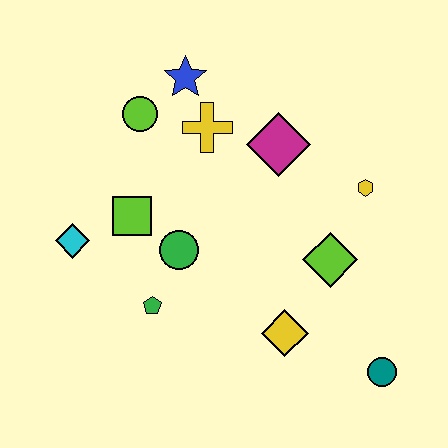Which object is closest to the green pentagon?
The green circle is closest to the green pentagon.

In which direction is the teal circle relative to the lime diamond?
The teal circle is below the lime diamond.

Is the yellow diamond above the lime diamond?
No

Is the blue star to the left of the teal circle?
Yes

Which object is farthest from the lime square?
The teal circle is farthest from the lime square.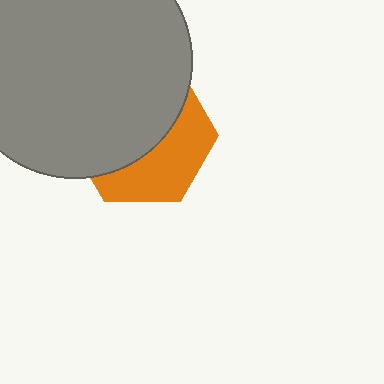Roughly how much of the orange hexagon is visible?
A small part of it is visible (roughly 40%).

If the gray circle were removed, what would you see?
You would see the complete orange hexagon.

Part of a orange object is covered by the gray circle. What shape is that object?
It is a hexagon.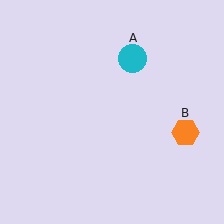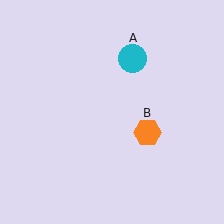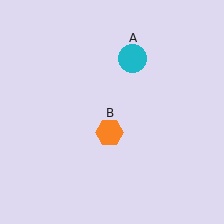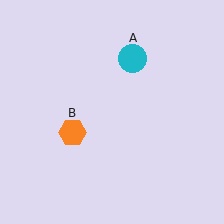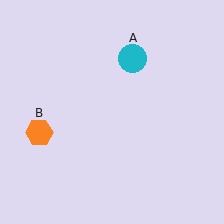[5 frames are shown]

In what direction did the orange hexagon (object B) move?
The orange hexagon (object B) moved left.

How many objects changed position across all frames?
1 object changed position: orange hexagon (object B).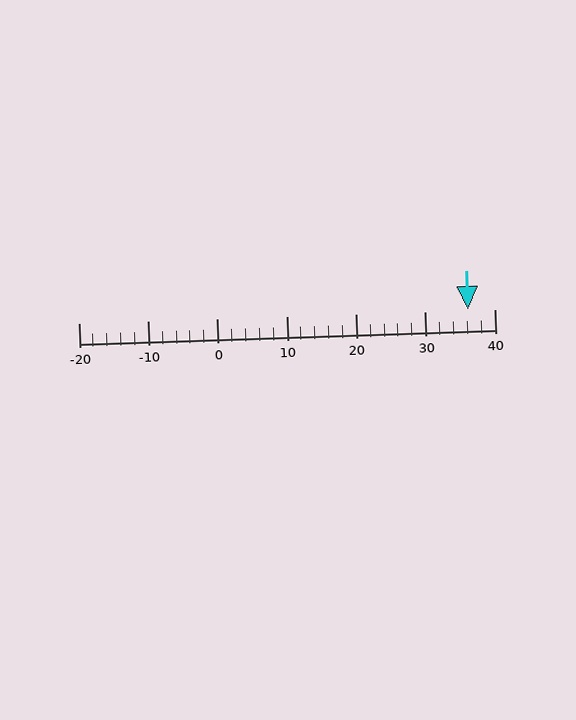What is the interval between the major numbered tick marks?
The major tick marks are spaced 10 units apart.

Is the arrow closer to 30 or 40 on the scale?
The arrow is closer to 40.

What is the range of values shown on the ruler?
The ruler shows values from -20 to 40.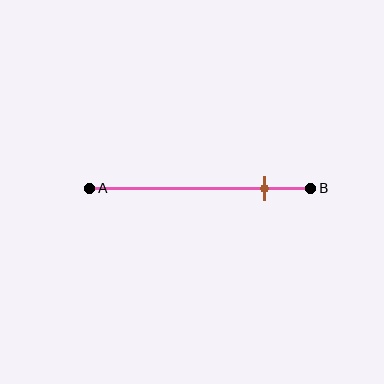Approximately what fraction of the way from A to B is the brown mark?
The brown mark is approximately 80% of the way from A to B.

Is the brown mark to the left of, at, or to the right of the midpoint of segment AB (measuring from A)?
The brown mark is to the right of the midpoint of segment AB.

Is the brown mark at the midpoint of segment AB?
No, the mark is at about 80% from A, not at the 50% midpoint.